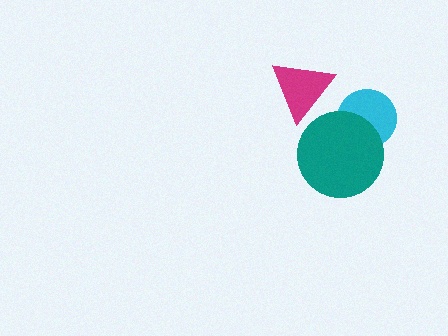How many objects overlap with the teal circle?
1 object overlaps with the teal circle.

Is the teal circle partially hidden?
No, no other shape covers it.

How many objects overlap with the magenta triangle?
0 objects overlap with the magenta triangle.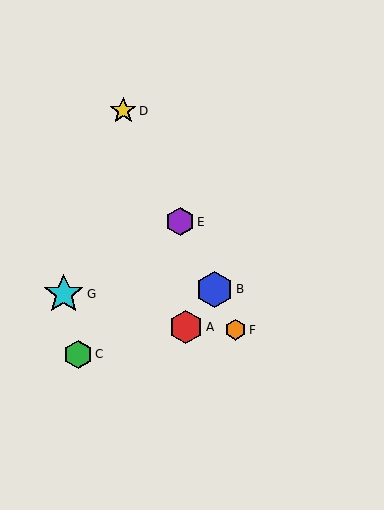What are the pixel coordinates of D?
Object D is at (123, 111).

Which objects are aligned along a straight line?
Objects B, D, E, F are aligned along a straight line.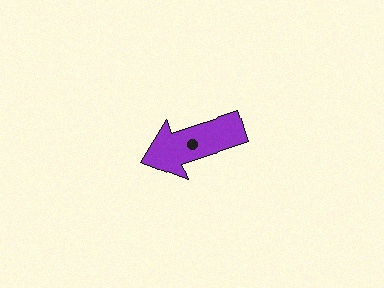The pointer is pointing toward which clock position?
Roughly 8 o'clock.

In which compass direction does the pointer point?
West.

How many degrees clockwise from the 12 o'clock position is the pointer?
Approximately 251 degrees.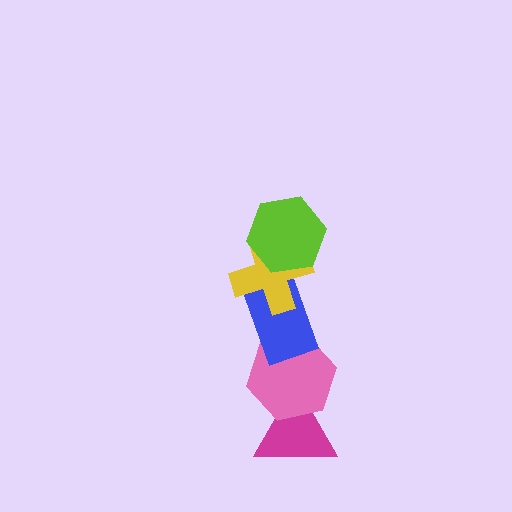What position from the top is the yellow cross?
The yellow cross is 2nd from the top.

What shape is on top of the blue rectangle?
The yellow cross is on top of the blue rectangle.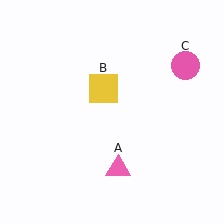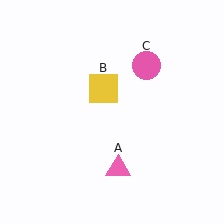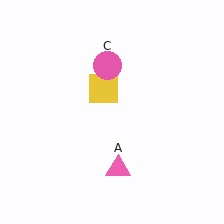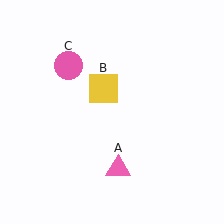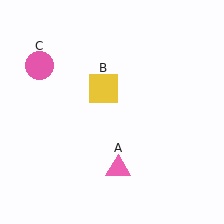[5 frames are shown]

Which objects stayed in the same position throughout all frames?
Pink triangle (object A) and yellow square (object B) remained stationary.